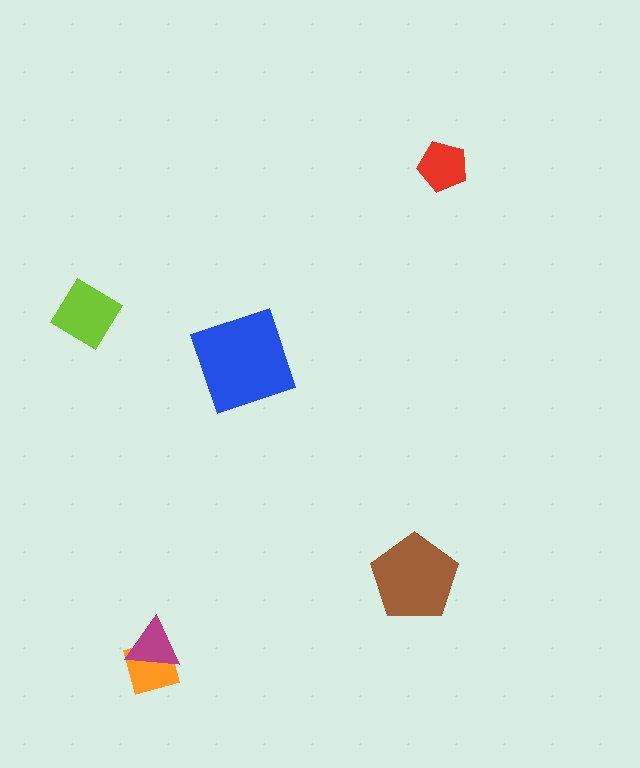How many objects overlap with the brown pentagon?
0 objects overlap with the brown pentagon.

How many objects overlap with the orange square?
1 object overlaps with the orange square.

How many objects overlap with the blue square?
0 objects overlap with the blue square.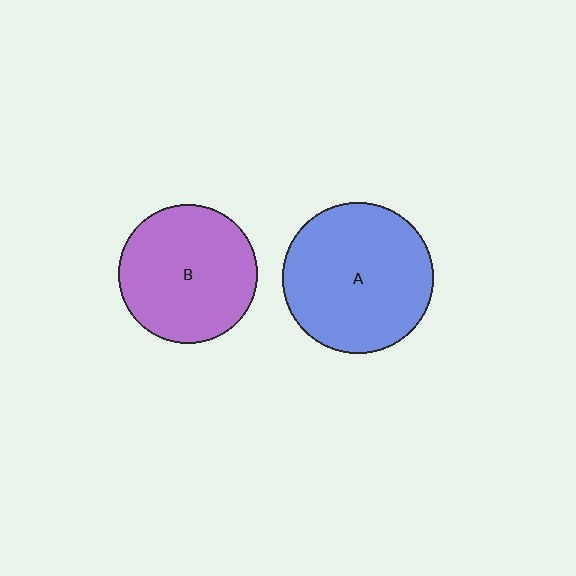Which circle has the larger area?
Circle A (blue).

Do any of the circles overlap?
No, none of the circles overlap.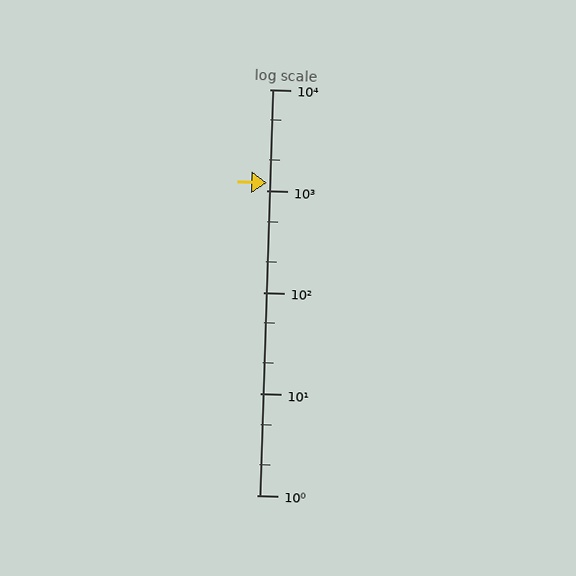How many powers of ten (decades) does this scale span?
The scale spans 4 decades, from 1 to 10000.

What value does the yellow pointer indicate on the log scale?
The pointer indicates approximately 1200.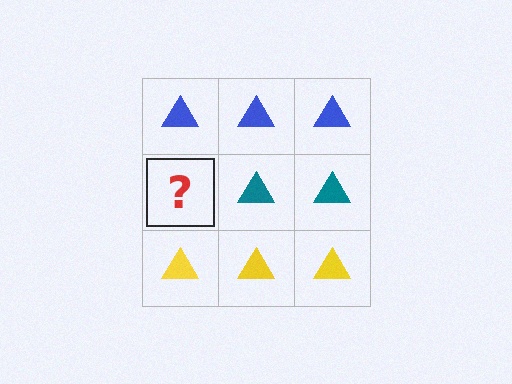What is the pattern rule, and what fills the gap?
The rule is that each row has a consistent color. The gap should be filled with a teal triangle.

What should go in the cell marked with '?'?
The missing cell should contain a teal triangle.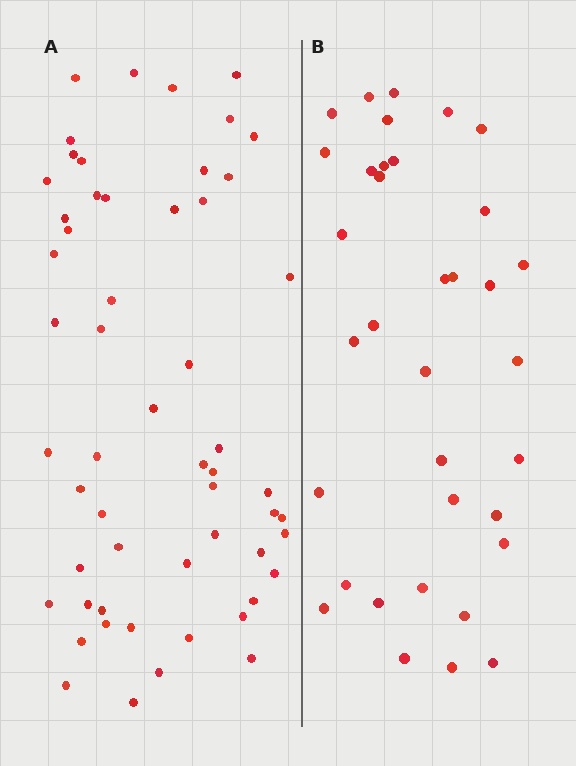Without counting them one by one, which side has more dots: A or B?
Region A (the left region) has more dots.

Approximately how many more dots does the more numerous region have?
Region A has approximately 20 more dots than region B.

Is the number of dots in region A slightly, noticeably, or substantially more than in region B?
Region A has substantially more. The ratio is roughly 1.6 to 1.